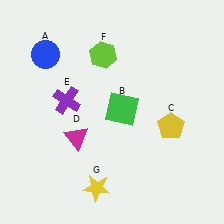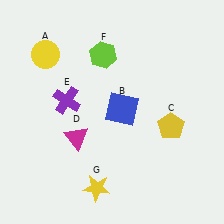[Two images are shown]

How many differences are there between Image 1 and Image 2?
There are 2 differences between the two images.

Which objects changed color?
A changed from blue to yellow. B changed from green to blue.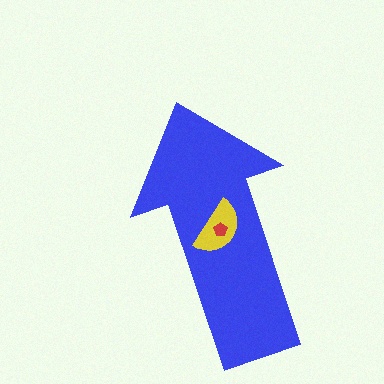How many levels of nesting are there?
3.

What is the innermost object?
The red pentagon.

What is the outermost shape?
The blue arrow.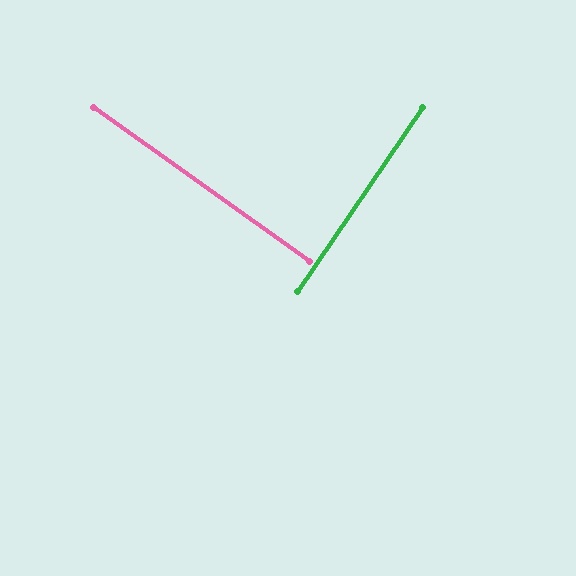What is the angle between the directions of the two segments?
Approximately 89 degrees.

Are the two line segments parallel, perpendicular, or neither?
Perpendicular — they meet at approximately 89°.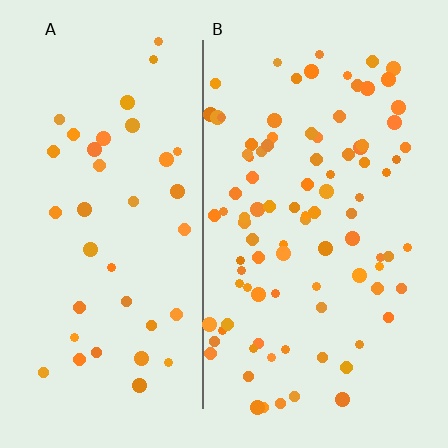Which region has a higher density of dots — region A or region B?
B (the right).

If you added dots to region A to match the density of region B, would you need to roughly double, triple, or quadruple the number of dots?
Approximately double.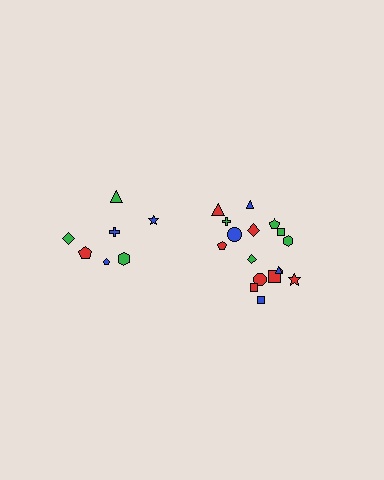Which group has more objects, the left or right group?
The right group.